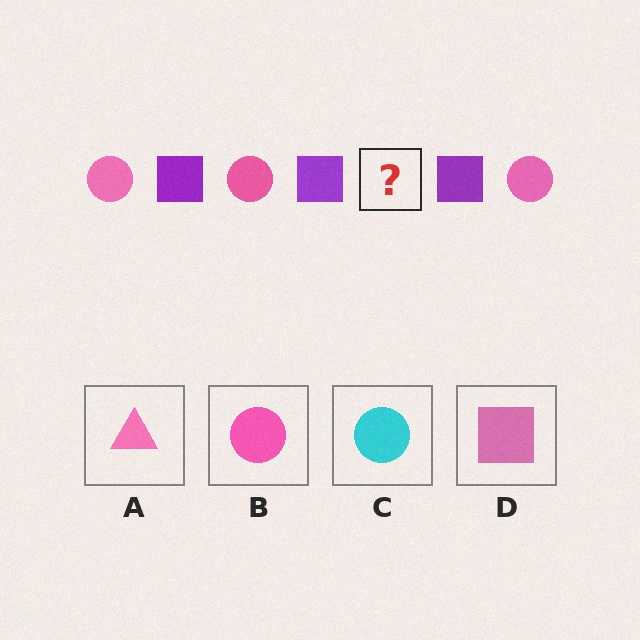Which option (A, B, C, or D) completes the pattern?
B.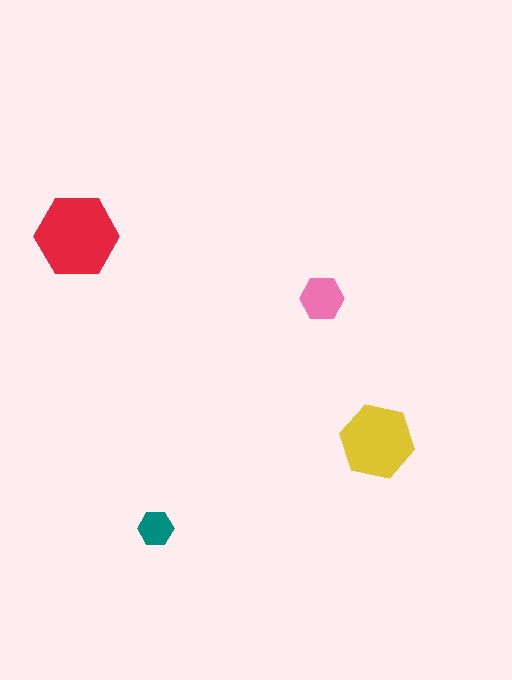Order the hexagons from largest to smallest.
the red one, the yellow one, the pink one, the teal one.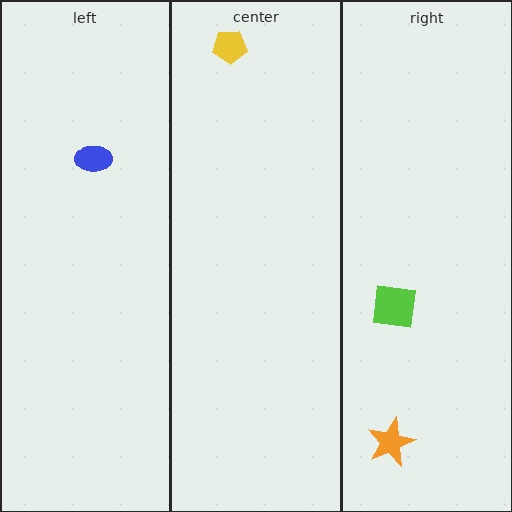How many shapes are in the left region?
1.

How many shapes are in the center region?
1.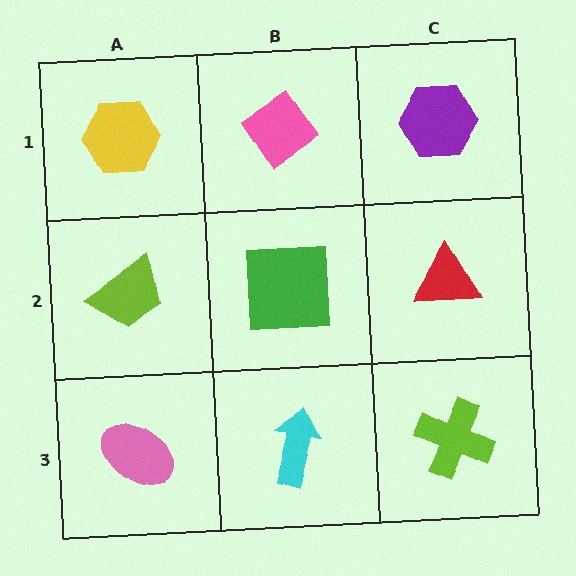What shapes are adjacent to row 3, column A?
A lime trapezoid (row 2, column A), a cyan arrow (row 3, column B).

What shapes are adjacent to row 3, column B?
A green square (row 2, column B), a pink ellipse (row 3, column A), a lime cross (row 3, column C).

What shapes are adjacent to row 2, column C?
A purple hexagon (row 1, column C), a lime cross (row 3, column C), a green square (row 2, column B).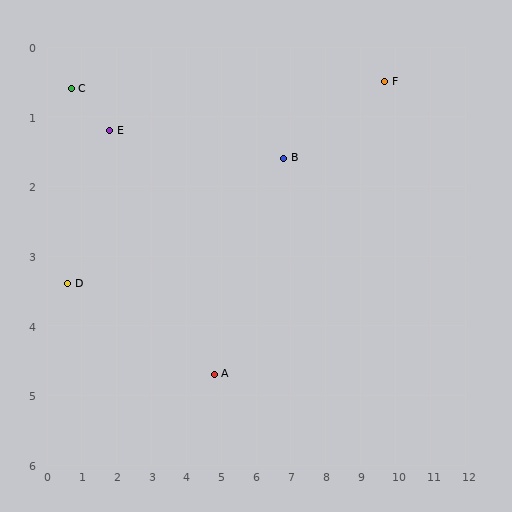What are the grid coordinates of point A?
Point A is at approximately (4.8, 4.7).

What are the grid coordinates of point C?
Point C is at approximately (0.7, 0.6).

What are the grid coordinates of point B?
Point B is at approximately (6.8, 1.6).